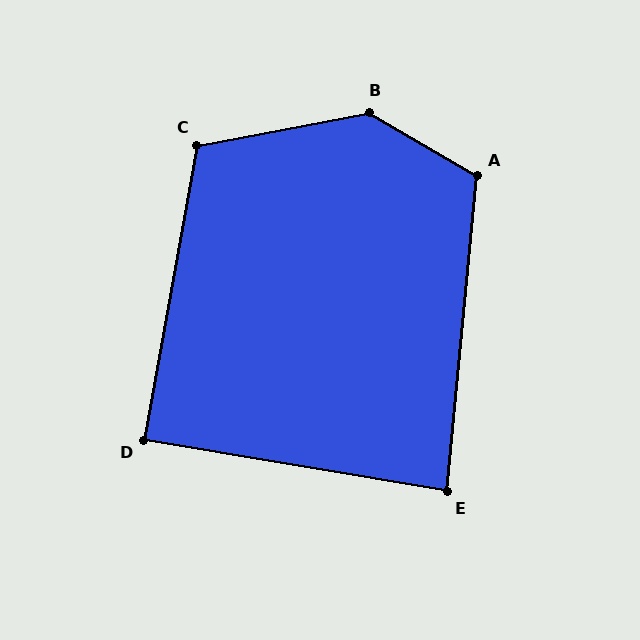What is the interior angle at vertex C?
Approximately 111 degrees (obtuse).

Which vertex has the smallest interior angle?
E, at approximately 86 degrees.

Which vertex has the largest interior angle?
B, at approximately 138 degrees.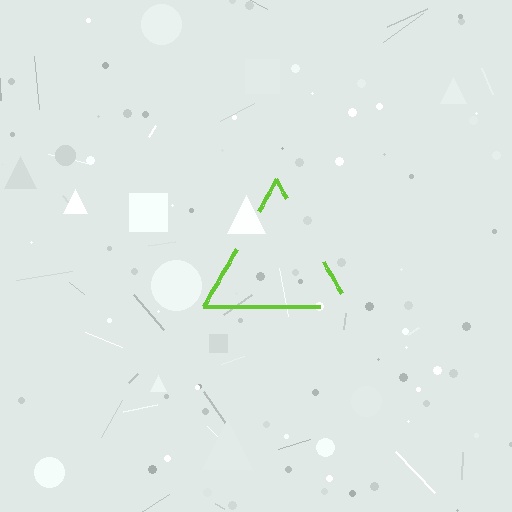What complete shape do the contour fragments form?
The contour fragments form a triangle.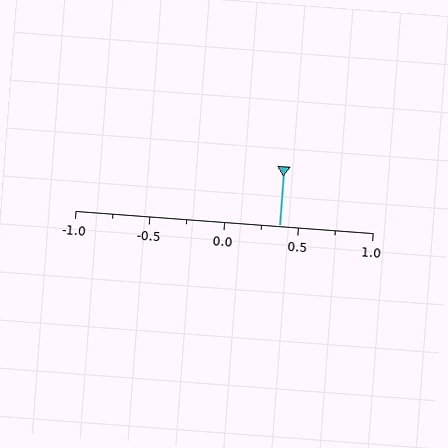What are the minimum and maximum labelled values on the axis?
The axis runs from -1.0 to 1.0.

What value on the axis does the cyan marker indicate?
The marker indicates approximately 0.38.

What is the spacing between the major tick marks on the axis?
The major ticks are spaced 0.5 apart.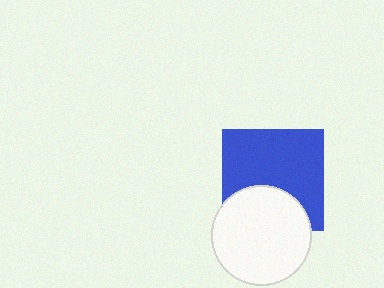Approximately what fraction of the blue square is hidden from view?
Roughly 33% of the blue square is hidden behind the white circle.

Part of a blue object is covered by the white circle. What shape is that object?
It is a square.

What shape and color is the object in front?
The object in front is a white circle.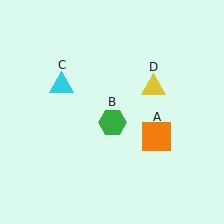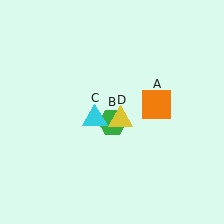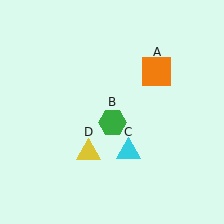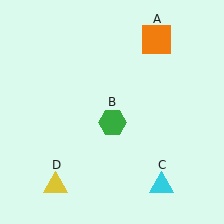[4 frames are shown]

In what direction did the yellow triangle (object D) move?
The yellow triangle (object D) moved down and to the left.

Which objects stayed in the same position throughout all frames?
Green hexagon (object B) remained stationary.